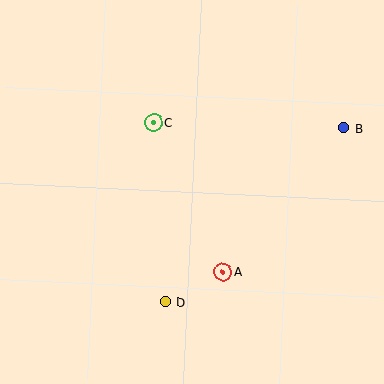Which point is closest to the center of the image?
Point C at (153, 122) is closest to the center.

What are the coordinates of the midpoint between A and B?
The midpoint between A and B is at (284, 200).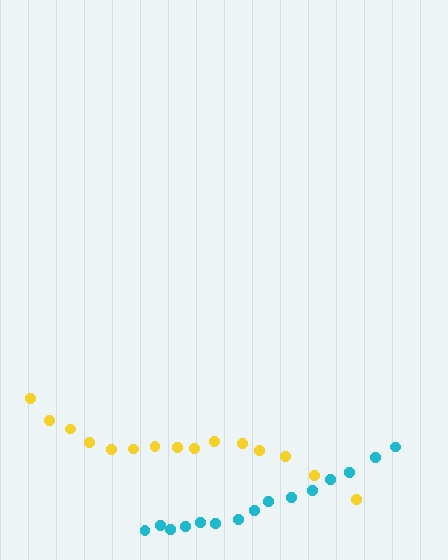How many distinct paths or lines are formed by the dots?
There are 2 distinct paths.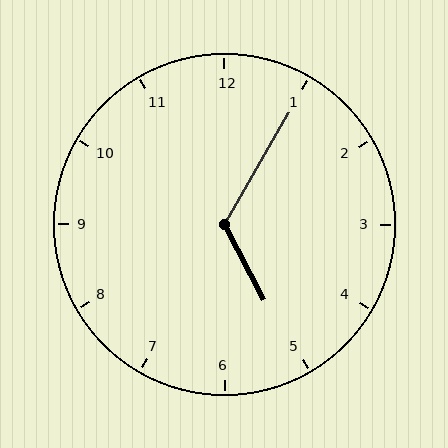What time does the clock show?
5:05.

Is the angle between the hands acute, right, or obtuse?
It is obtuse.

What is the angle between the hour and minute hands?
Approximately 122 degrees.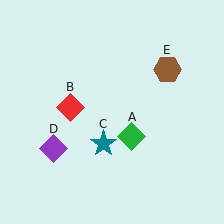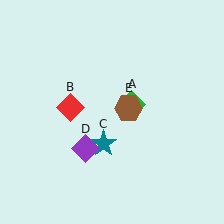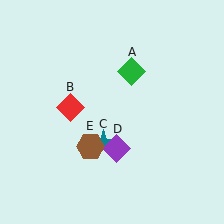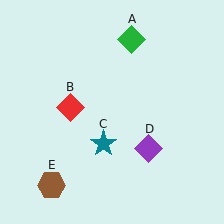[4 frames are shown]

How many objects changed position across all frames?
3 objects changed position: green diamond (object A), purple diamond (object D), brown hexagon (object E).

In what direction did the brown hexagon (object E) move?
The brown hexagon (object E) moved down and to the left.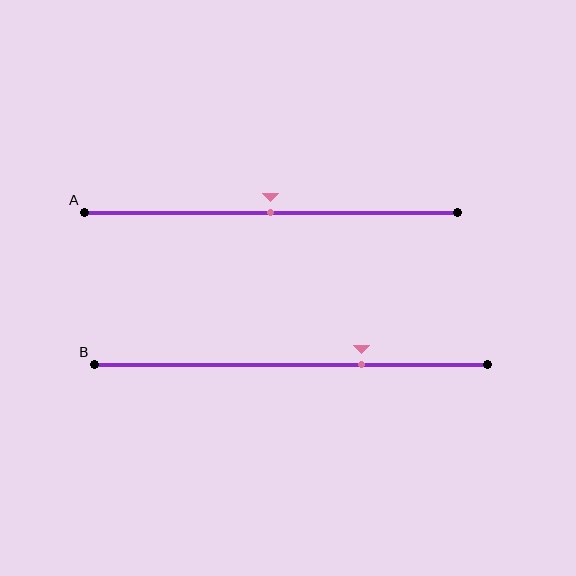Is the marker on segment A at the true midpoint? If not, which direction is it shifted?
Yes, the marker on segment A is at the true midpoint.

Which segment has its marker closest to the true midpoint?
Segment A has its marker closest to the true midpoint.